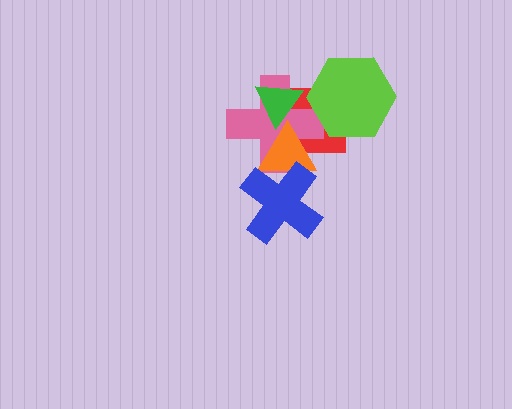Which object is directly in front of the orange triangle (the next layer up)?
The green triangle is directly in front of the orange triangle.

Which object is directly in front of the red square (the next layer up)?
The pink cross is directly in front of the red square.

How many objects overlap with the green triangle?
3 objects overlap with the green triangle.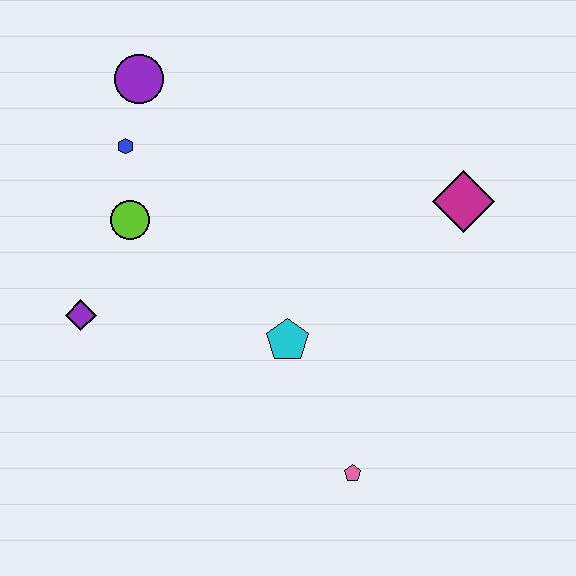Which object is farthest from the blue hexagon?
The pink pentagon is farthest from the blue hexagon.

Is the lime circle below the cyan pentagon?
No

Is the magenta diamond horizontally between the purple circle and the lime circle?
No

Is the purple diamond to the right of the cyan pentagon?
No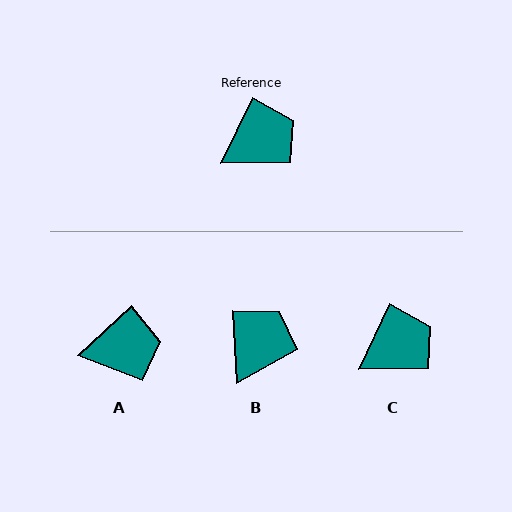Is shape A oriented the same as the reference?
No, it is off by about 21 degrees.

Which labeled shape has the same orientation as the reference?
C.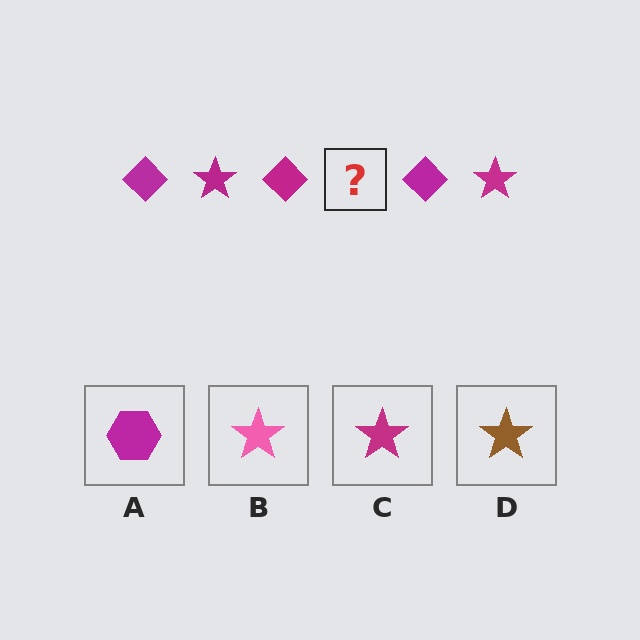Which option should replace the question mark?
Option C.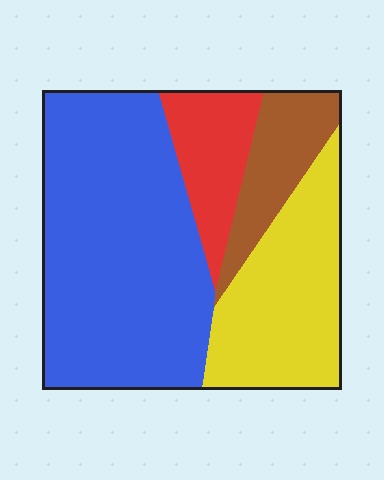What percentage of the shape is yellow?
Yellow covers about 25% of the shape.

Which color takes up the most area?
Blue, at roughly 50%.